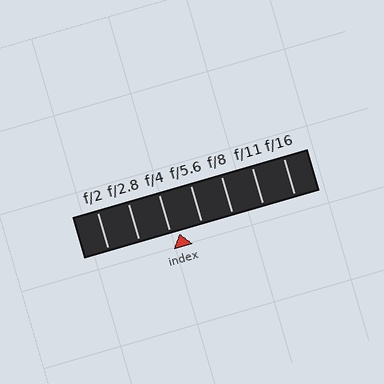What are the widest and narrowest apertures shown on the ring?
The widest aperture shown is f/2 and the narrowest is f/16.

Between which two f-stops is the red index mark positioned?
The index mark is between f/4 and f/5.6.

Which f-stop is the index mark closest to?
The index mark is closest to f/4.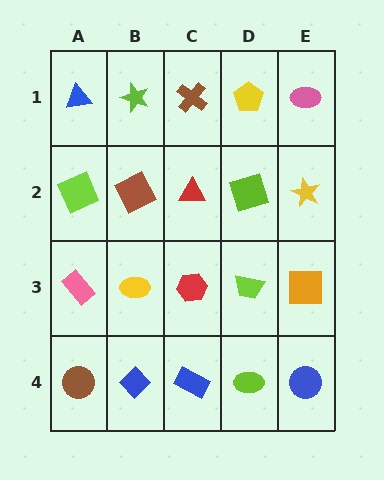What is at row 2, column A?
A lime square.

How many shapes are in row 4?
5 shapes.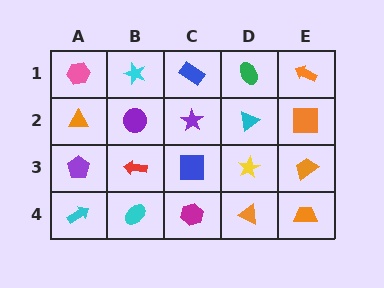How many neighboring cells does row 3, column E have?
3.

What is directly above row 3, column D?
A cyan triangle.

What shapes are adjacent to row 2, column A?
A pink hexagon (row 1, column A), a purple pentagon (row 3, column A), a purple circle (row 2, column B).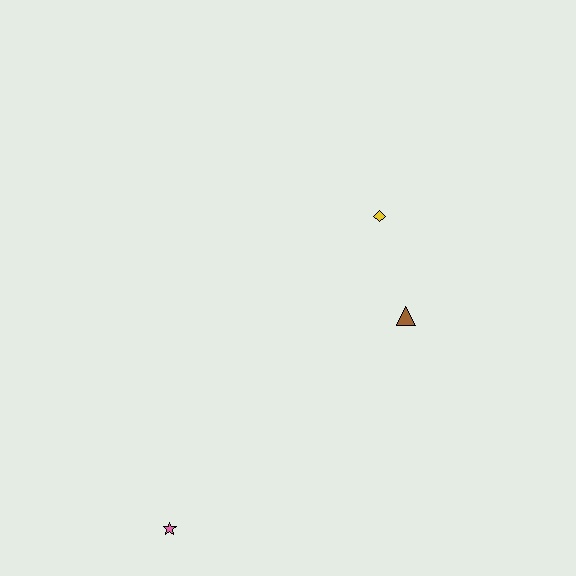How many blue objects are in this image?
There are no blue objects.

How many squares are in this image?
There are no squares.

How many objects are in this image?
There are 3 objects.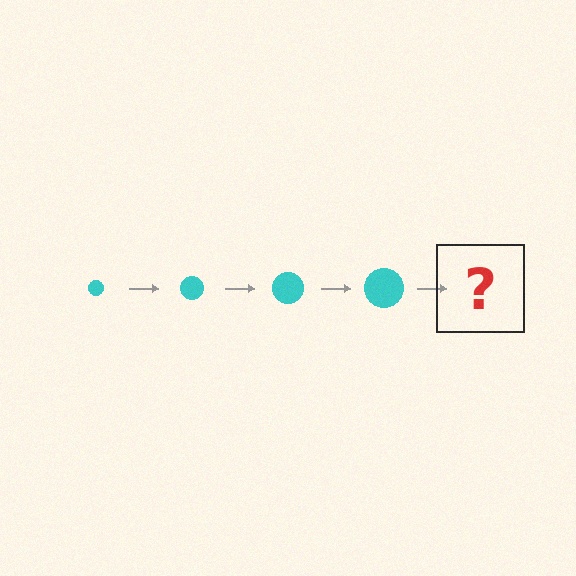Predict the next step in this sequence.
The next step is a cyan circle, larger than the previous one.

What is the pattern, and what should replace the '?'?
The pattern is that the circle gets progressively larger each step. The '?' should be a cyan circle, larger than the previous one.